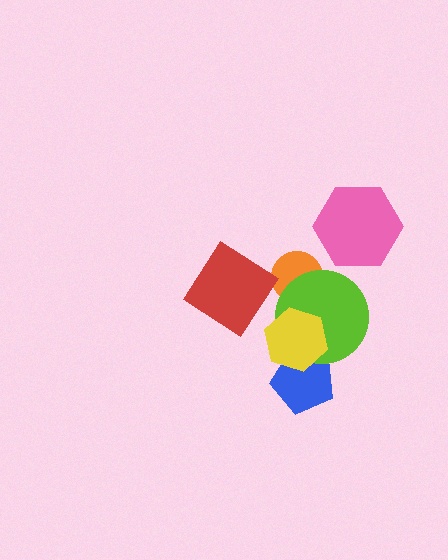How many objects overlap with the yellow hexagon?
2 objects overlap with the yellow hexagon.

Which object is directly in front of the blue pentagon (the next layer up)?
The lime circle is directly in front of the blue pentagon.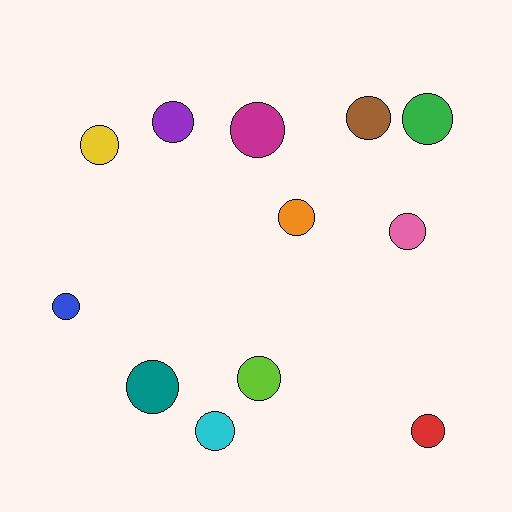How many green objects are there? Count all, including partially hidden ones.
There is 1 green object.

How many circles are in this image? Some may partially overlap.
There are 12 circles.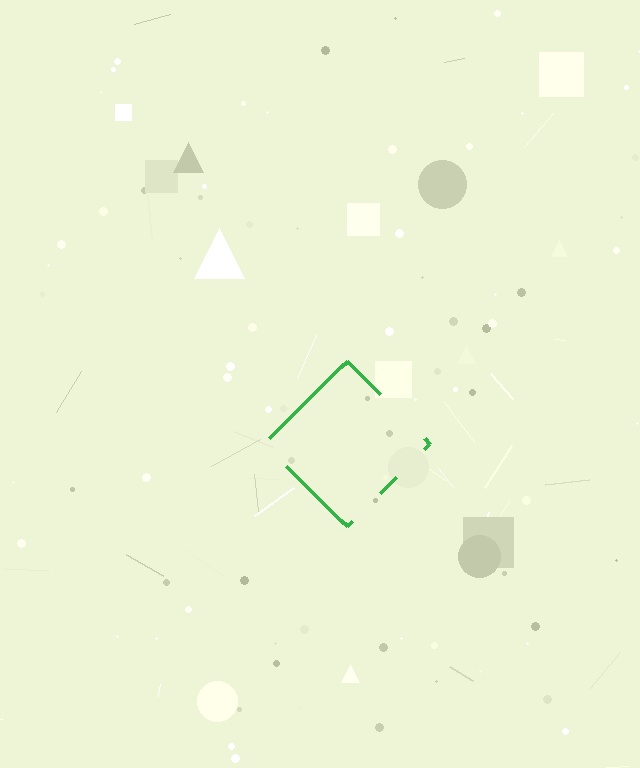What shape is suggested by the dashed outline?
The dashed outline suggests a diamond.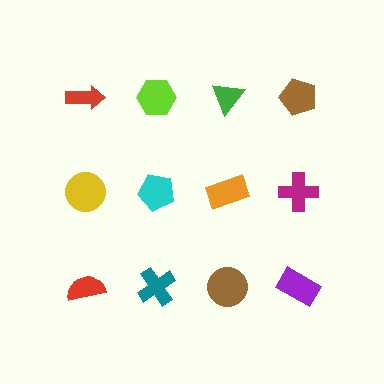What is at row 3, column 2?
A teal cross.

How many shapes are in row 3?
4 shapes.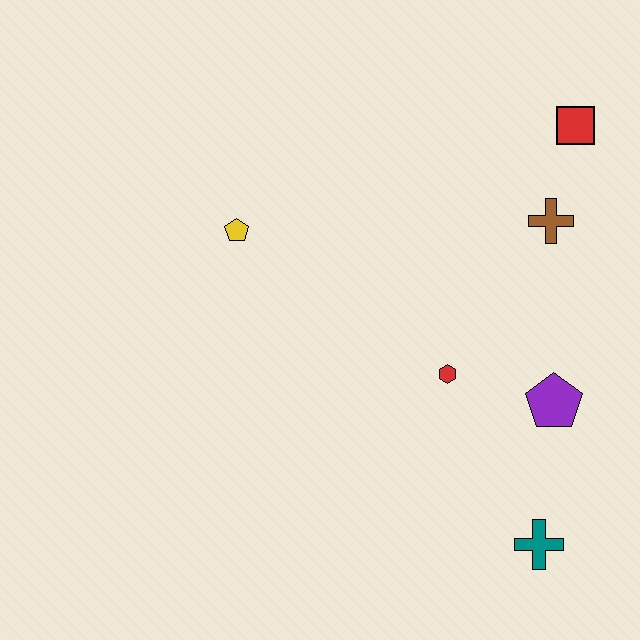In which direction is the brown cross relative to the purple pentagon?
The brown cross is above the purple pentagon.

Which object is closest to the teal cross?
The purple pentagon is closest to the teal cross.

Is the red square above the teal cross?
Yes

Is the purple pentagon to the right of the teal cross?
Yes